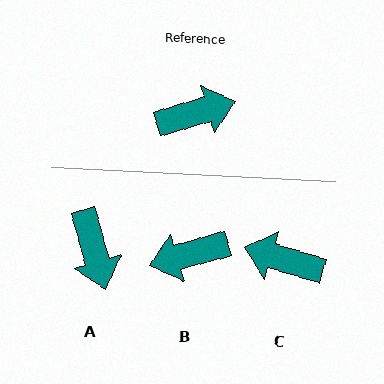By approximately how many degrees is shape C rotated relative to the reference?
Approximately 147 degrees counter-clockwise.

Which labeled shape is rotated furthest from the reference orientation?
B, about 180 degrees away.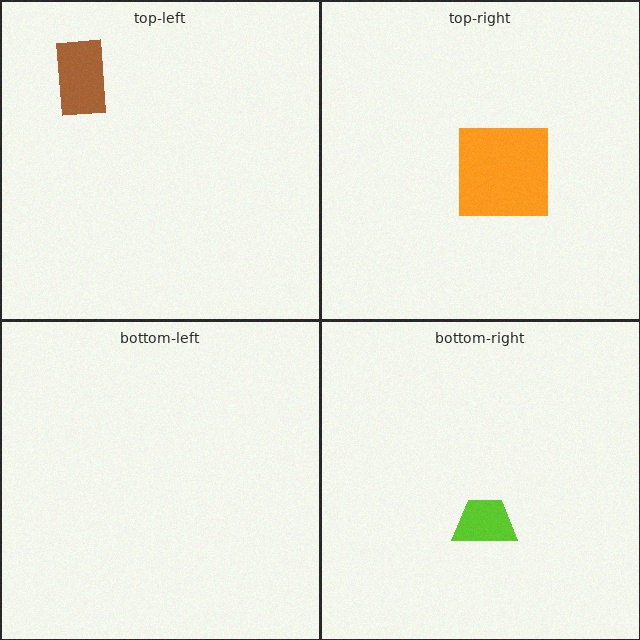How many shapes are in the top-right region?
1.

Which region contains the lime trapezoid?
The bottom-right region.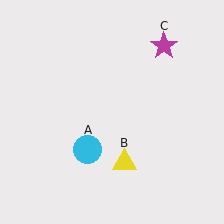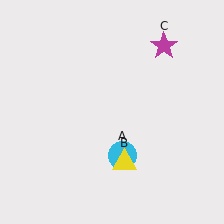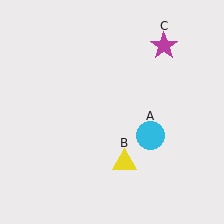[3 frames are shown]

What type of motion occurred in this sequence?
The cyan circle (object A) rotated counterclockwise around the center of the scene.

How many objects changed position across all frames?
1 object changed position: cyan circle (object A).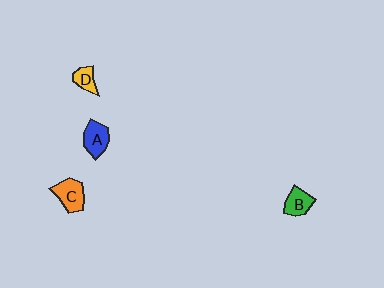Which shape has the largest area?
Shape C (orange).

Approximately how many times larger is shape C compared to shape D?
Approximately 1.8 times.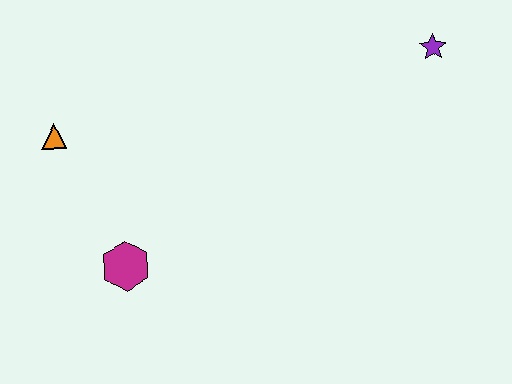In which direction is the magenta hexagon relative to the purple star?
The magenta hexagon is to the left of the purple star.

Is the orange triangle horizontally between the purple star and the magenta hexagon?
No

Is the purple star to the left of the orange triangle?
No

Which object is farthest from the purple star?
The orange triangle is farthest from the purple star.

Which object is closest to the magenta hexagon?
The orange triangle is closest to the magenta hexagon.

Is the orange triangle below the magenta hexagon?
No